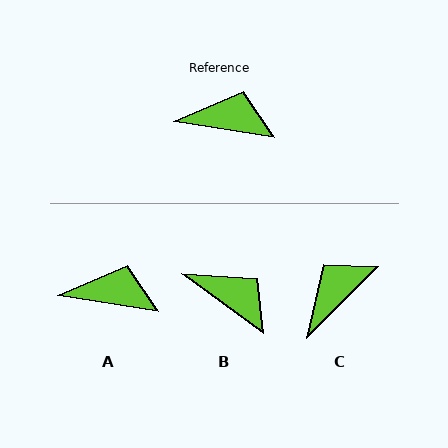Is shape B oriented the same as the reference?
No, it is off by about 27 degrees.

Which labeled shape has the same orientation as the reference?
A.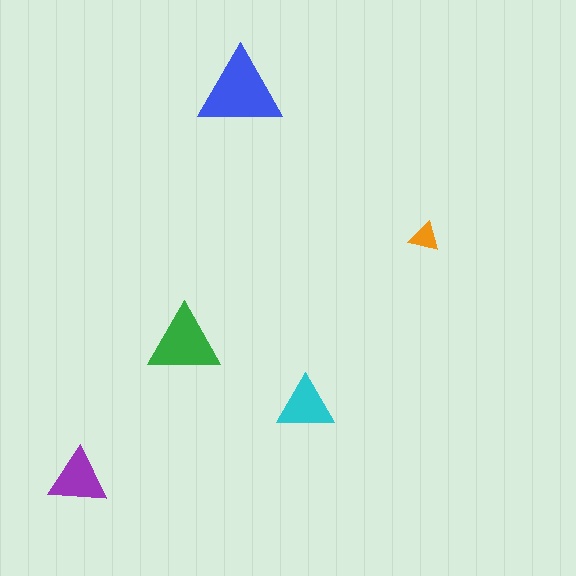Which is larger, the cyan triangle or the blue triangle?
The blue one.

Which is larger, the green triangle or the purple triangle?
The green one.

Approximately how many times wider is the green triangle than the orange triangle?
About 2.5 times wider.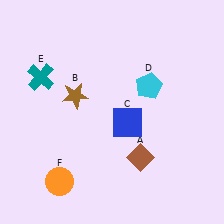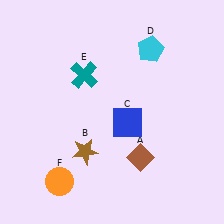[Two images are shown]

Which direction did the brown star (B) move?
The brown star (B) moved down.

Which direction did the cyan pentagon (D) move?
The cyan pentagon (D) moved up.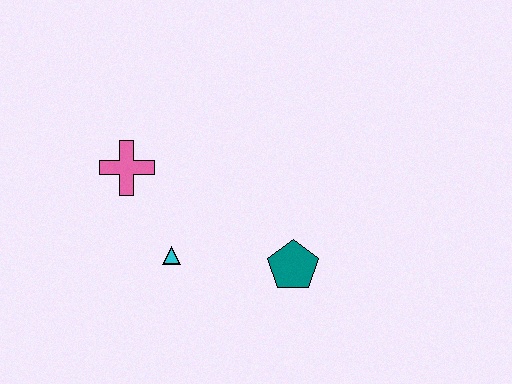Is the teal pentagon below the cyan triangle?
Yes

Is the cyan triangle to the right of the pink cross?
Yes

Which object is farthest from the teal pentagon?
The pink cross is farthest from the teal pentagon.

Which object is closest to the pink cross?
The cyan triangle is closest to the pink cross.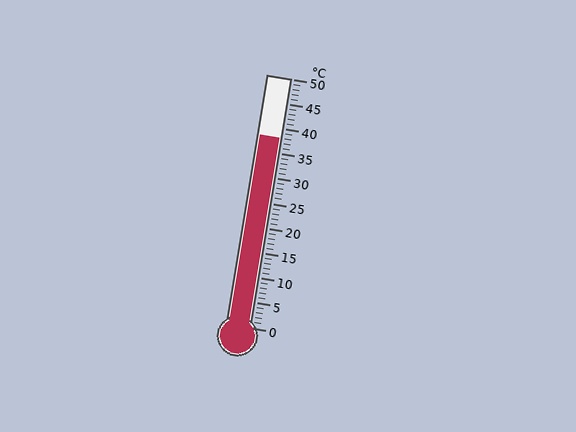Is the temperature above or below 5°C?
The temperature is above 5°C.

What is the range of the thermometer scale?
The thermometer scale ranges from 0°C to 50°C.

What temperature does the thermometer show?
The thermometer shows approximately 38°C.